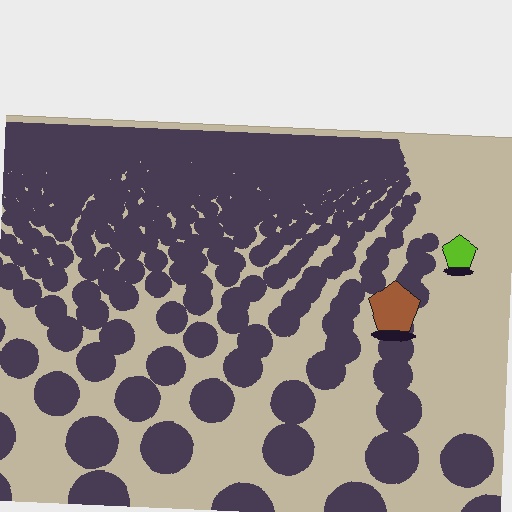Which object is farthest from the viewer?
The lime pentagon is farthest from the viewer. It appears smaller and the ground texture around it is denser.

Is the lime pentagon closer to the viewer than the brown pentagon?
No. The brown pentagon is closer — you can tell from the texture gradient: the ground texture is coarser near it.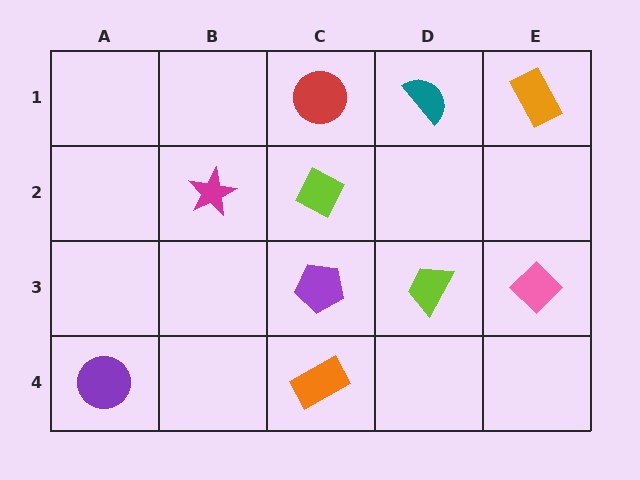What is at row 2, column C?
A lime diamond.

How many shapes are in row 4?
2 shapes.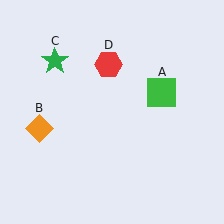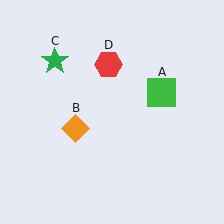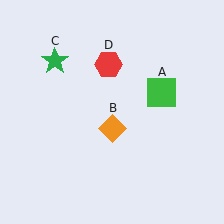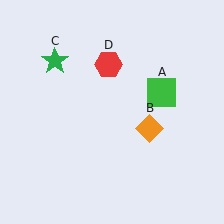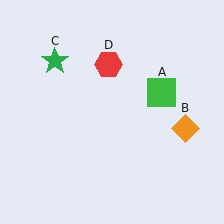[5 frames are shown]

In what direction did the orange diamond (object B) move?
The orange diamond (object B) moved right.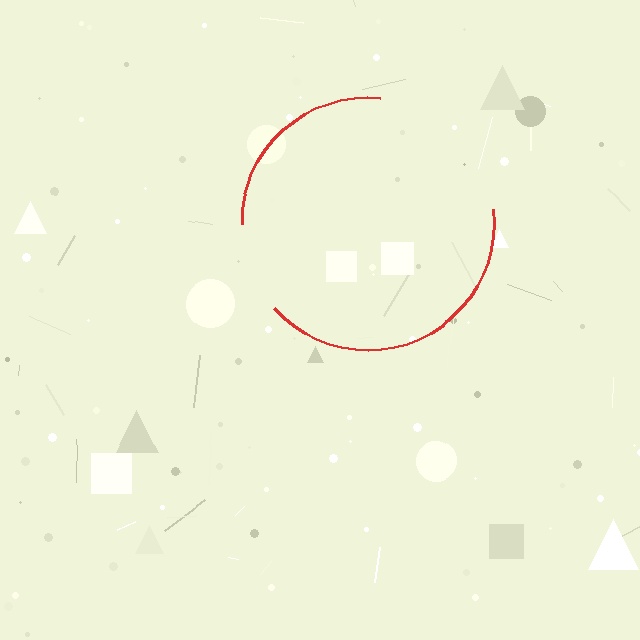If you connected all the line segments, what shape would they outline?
They would outline a circle.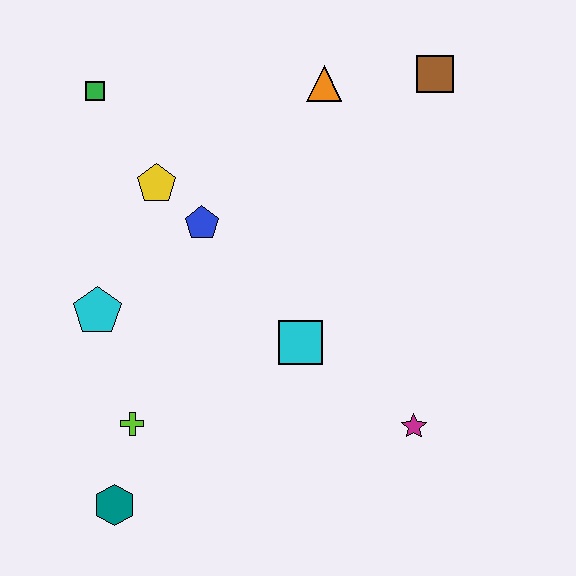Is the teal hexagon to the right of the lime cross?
No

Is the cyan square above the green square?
No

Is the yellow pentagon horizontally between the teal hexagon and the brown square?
Yes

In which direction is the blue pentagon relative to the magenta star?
The blue pentagon is to the left of the magenta star.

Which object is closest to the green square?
The yellow pentagon is closest to the green square.